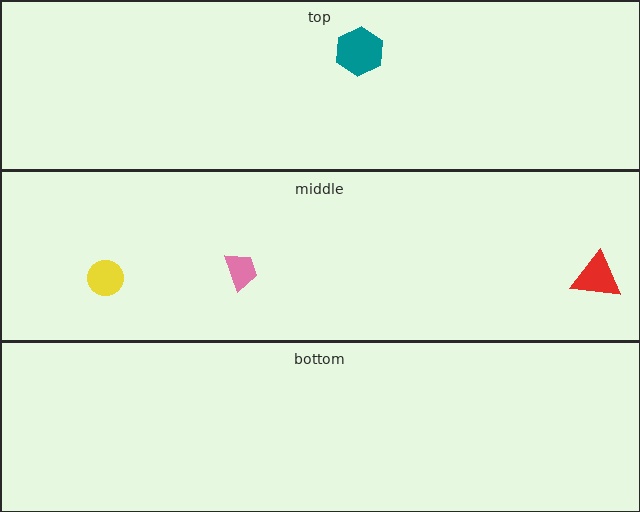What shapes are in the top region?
The teal hexagon.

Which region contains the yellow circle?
The middle region.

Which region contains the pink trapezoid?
The middle region.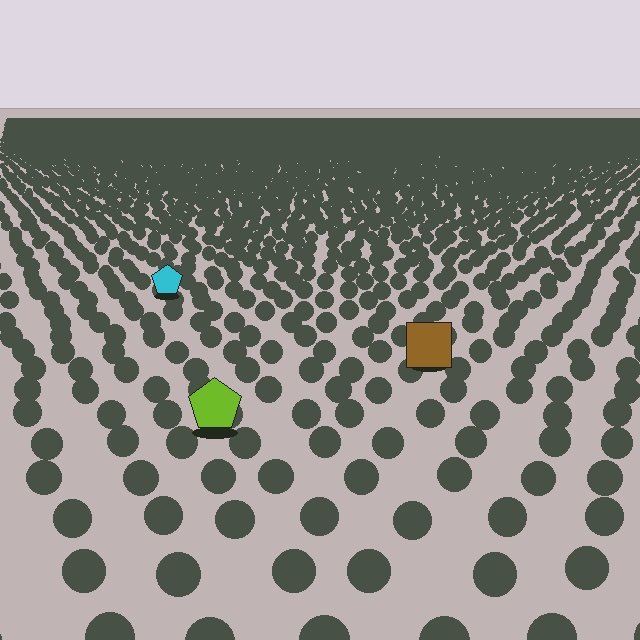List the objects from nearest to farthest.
From nearest to farthest: the lime pentagon, the brown square, the cyan pentagon.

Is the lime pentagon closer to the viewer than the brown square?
Yes. The lime pentagon is closer — you can tell from the texture gradient: the ground texture is coarser near it.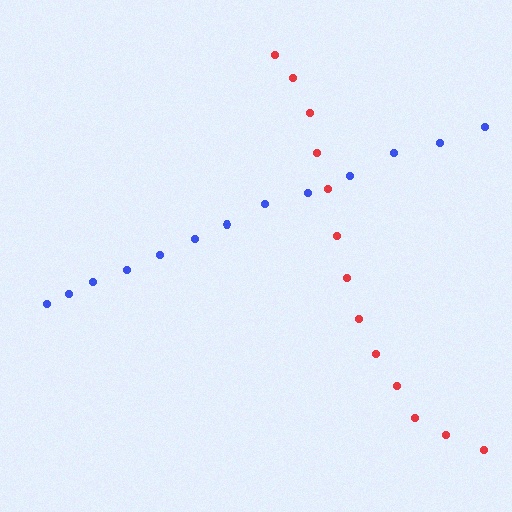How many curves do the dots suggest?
There are 2 distinct paths.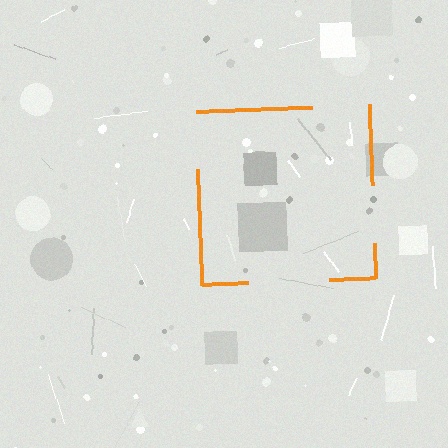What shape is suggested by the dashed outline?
The dashed outline suggests a square.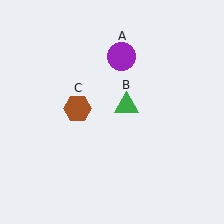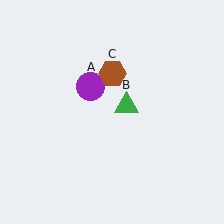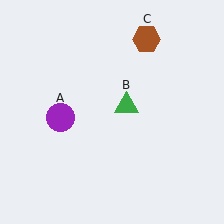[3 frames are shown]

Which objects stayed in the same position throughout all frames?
Green triangle (object B) remained stationary.